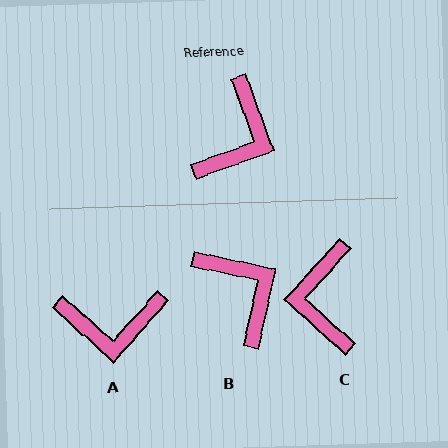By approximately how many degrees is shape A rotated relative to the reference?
Approximately 62 degrees clockwise.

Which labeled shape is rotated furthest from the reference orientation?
C, about 152 degrees away.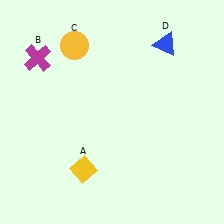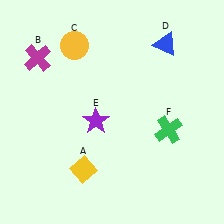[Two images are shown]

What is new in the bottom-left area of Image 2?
A purple star (E) was added in the bottom-left area of Image 2.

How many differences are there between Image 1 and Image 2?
There are 2 differences between the two images.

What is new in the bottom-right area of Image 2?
A green cross (F) was added in the bottom-right area of Image 2.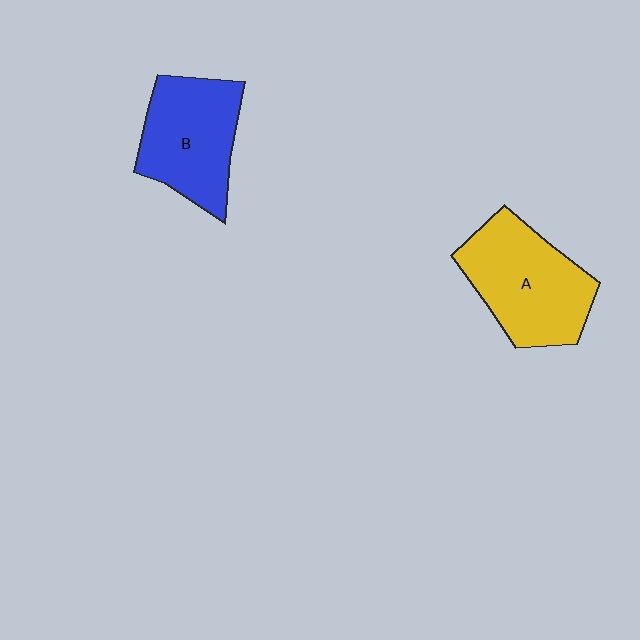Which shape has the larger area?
Shape A (yellow).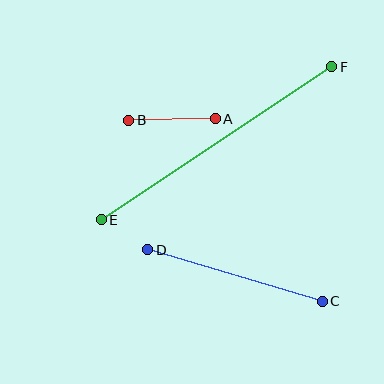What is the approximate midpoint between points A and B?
The midpoint is at approximately (172, 120) pixels.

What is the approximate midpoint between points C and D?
The midpoint is at approximately (235, 275) pixels.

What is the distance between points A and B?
The distance is approximately 87 pixels.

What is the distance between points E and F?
The distance is approximately 277 pixels.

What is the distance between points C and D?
The distance is approximately 182 pixels.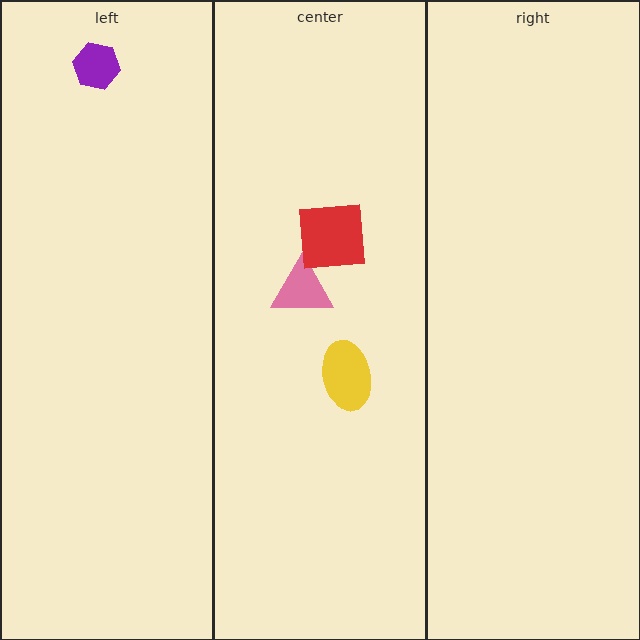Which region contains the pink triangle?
The center region.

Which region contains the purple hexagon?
The left region.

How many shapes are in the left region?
1.